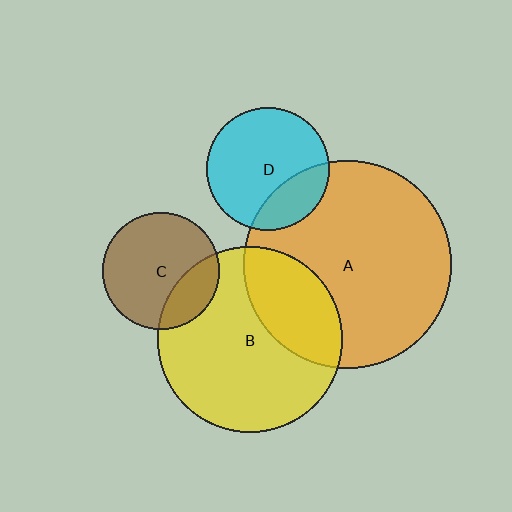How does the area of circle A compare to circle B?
Approximately 1.3 times.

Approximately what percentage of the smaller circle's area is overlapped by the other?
Approximately 30%.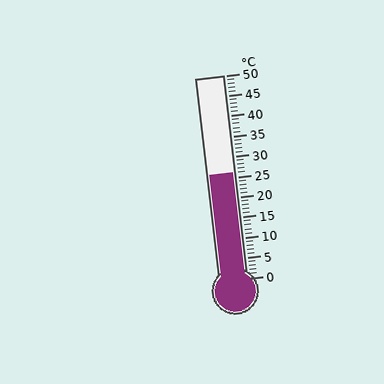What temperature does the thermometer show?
The thermometer shows approximately 26°C.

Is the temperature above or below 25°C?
The temperature is above 25°C.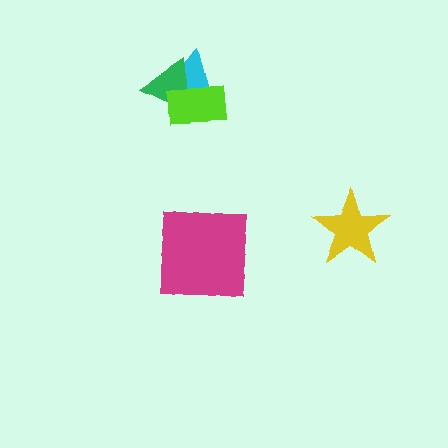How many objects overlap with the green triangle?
2 objects overlap with the green triangle.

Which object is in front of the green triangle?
The lime rectangle is in front of the green triangle.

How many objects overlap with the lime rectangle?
2 objects overlap with the lime rectangle.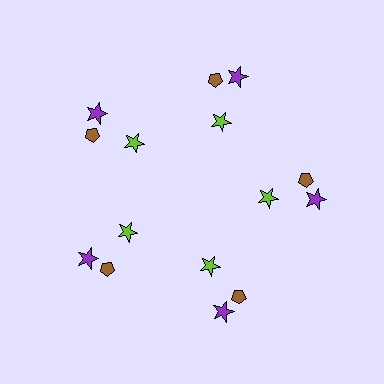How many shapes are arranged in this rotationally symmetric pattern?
There are 15 shapes, arranged in 5 groups of 3.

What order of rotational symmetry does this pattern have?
This pattern has 5-fold rotational symmetry.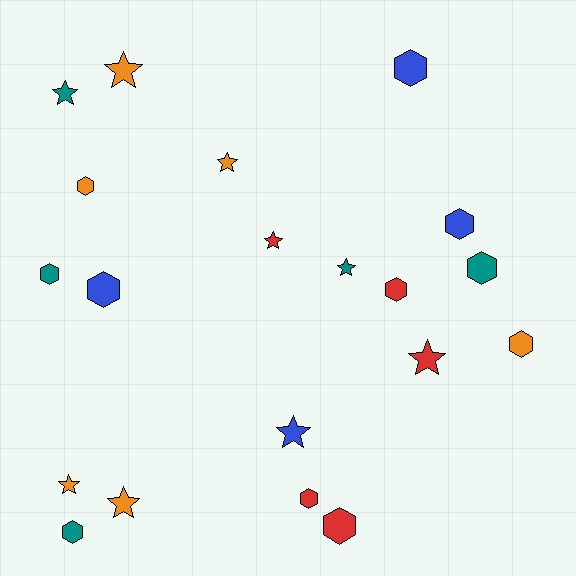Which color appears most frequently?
Orange, with 6 objects.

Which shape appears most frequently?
Hexagon, with 11 objects.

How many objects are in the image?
There are 20 objects.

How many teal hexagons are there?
There are 3 teal hexagons.